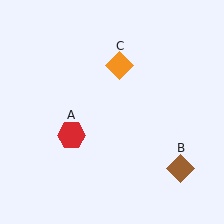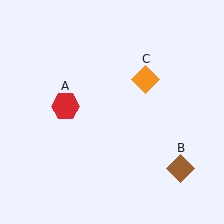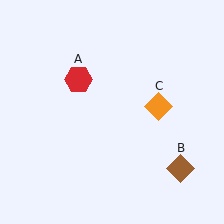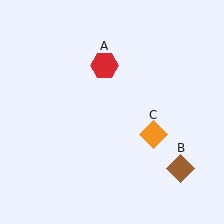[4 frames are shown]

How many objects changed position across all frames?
2 objects changed position: red hexagon (object A), orange diamond (object C).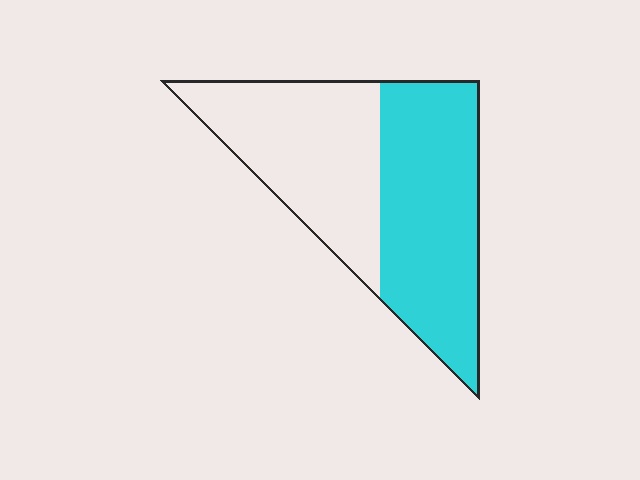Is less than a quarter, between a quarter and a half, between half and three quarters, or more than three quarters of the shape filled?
Between half and three quarters.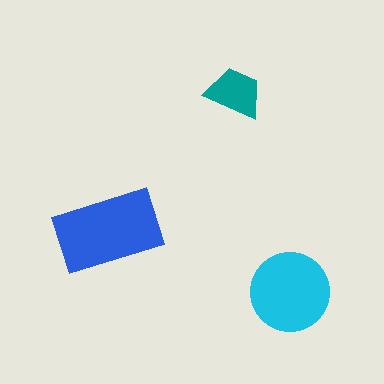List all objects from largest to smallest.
The blue rectangle, the cyan circle, the teal trapezoid.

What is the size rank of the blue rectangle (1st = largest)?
1st.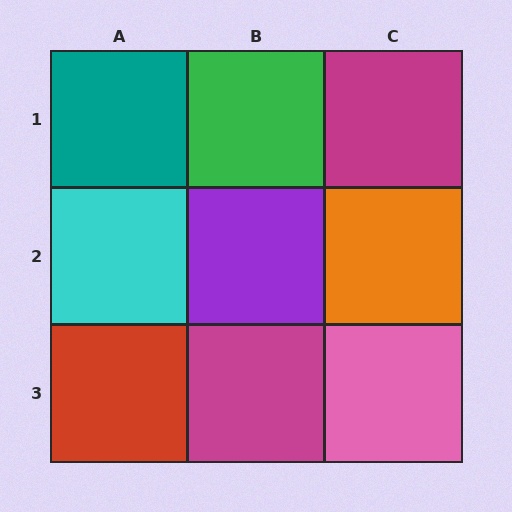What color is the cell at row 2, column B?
Purple.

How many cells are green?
1 cell is green.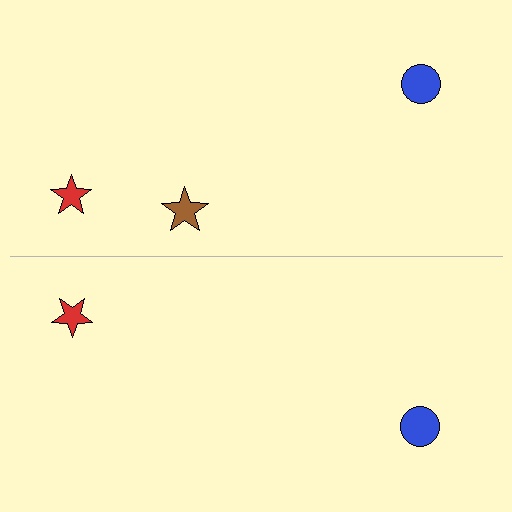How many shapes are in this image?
There are 5 shapes in this image.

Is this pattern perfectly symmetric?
No, the pattern is not perfectly symmetric. A brown star is missing from the bottom side.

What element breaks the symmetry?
A brown star is missing from the bottom side.